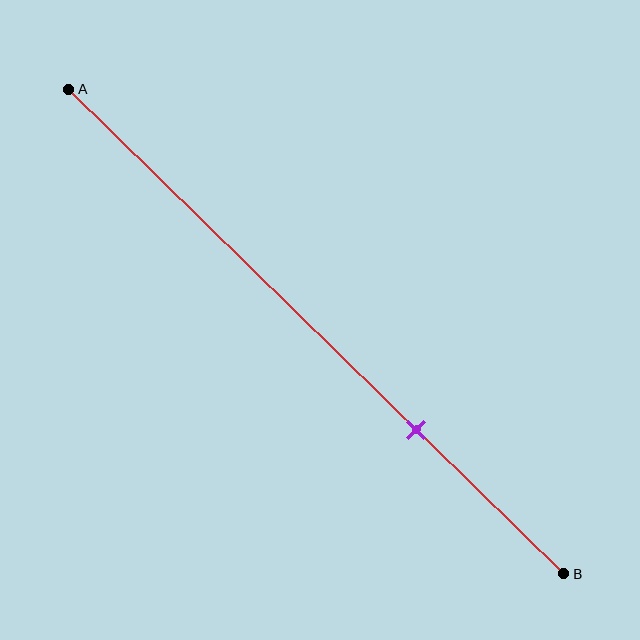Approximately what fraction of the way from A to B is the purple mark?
The purple mark is approximately 70% of the way from A to B.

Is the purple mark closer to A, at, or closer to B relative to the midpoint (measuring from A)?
The purple mark is closer to point B than the midpoint of segment AB.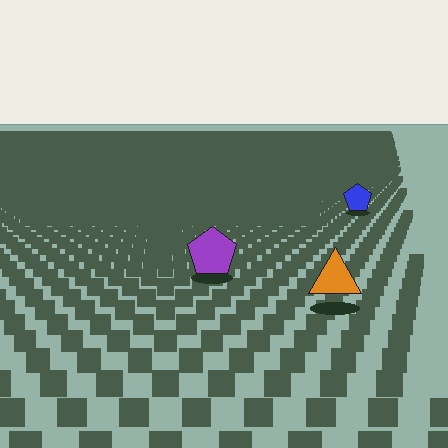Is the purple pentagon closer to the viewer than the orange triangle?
No. The orange triangle is closer — you can tell from the texture gradient: the ground texture is coarser near it.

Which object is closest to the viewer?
The orange triangle is closest. The texture marks near it are larger and more spread out.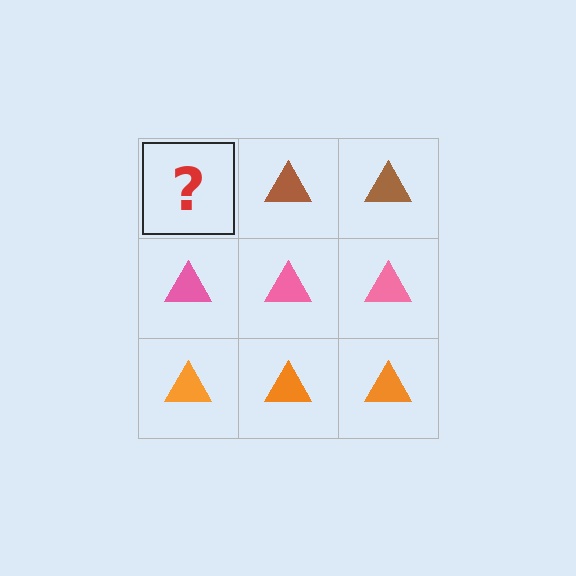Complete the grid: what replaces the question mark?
The question mark should be replaced with a brown triangle.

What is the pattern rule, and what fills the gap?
The rule is that each row has a consistent color. The gap should be filled with a brown triangle.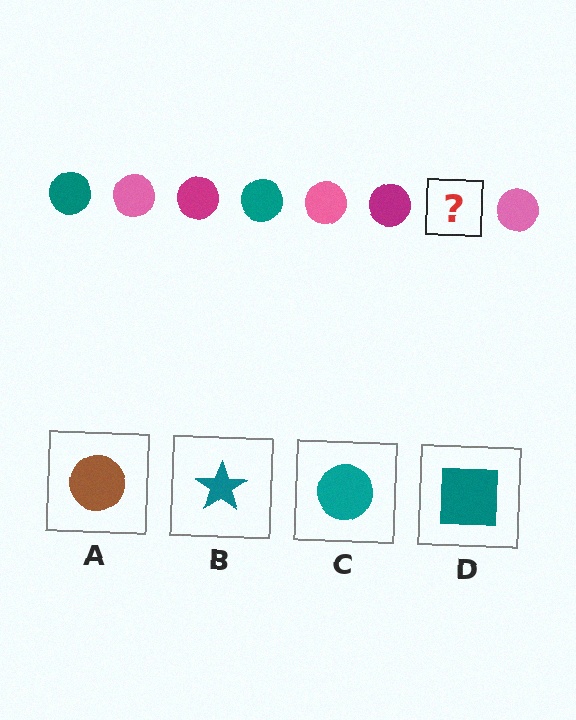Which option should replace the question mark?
Option C.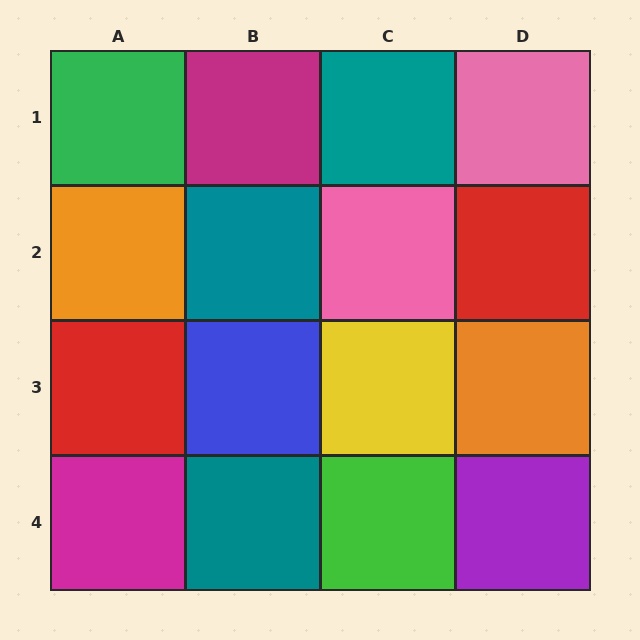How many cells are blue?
1 cell is blue.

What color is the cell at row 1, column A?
Green.